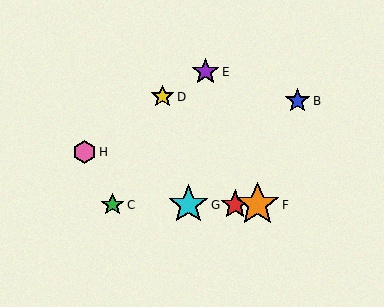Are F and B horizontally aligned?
No, F is at y≈205 and B is at y≈101.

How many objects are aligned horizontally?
4 objects (A, C, F, G) are aligned horizontally.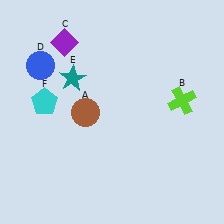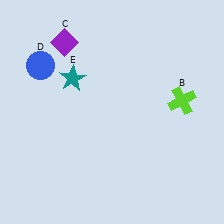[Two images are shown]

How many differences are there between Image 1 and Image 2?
There are 2 differences between the two images.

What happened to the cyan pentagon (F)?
The cyan pentagon (F) was removed in Image 2. It was in the top-left area of Image 1.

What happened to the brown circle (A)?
The brown circle (A) was removed in Image 2. It was in the bottom-left area of Image 1.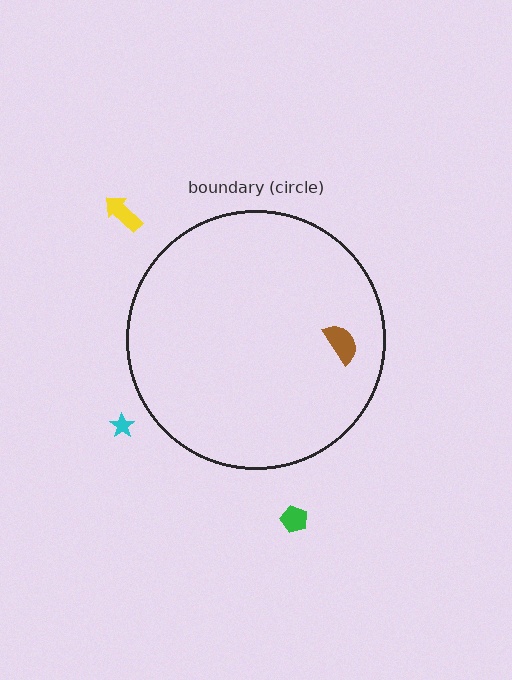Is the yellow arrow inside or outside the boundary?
Outside.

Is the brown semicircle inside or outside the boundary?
Inside.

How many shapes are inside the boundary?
1 inside, 3 outside.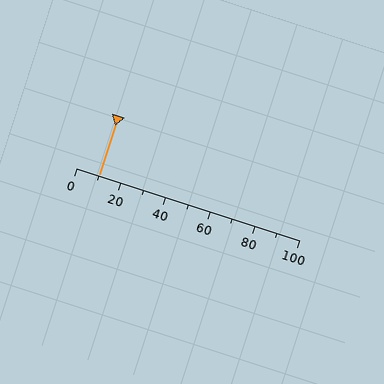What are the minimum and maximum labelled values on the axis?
The axis runs from 0 to 100.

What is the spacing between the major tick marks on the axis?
The major ticks are spaced 20 apart.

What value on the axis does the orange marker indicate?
The marker indicates approximately 10.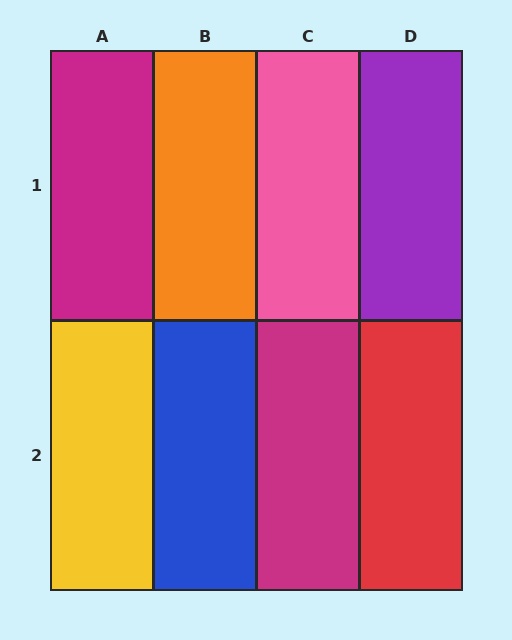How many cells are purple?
1 cell is purple.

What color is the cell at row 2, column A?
Yellow.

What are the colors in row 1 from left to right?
Magenta, orange, pink, purple.